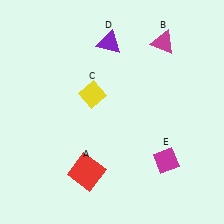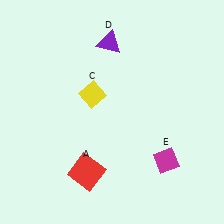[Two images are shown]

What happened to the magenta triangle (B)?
The magenta triangle (B) was removed in Image 2. It was in the top-right area of Image 1.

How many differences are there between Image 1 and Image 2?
There is 1 difference between the two images.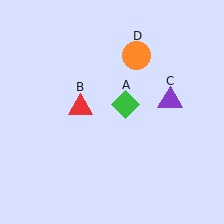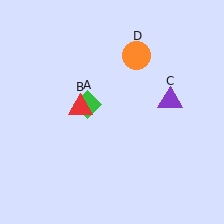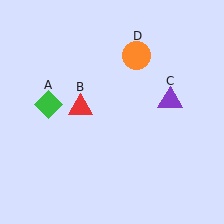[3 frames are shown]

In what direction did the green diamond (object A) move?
The green diamond (object A) moved left.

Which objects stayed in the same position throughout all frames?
Red triangle (object B) and purple triangle (object C) and orange circle (object D) remained stationary.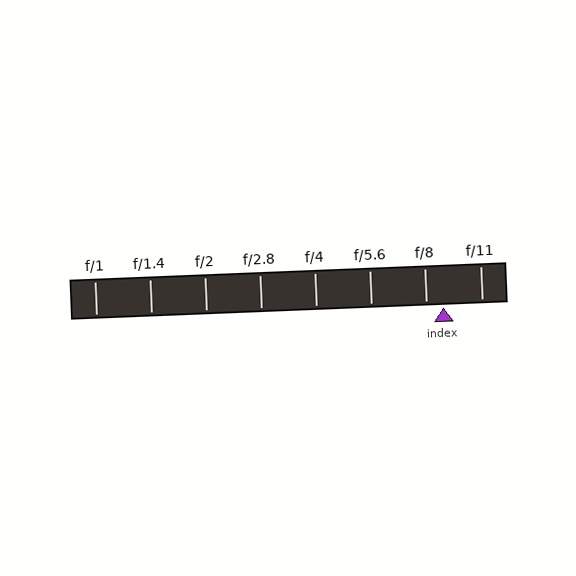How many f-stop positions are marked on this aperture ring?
There are 8 f-stop positions marked.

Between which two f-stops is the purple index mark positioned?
The index mark is between f/8 and f/11.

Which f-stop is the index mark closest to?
The index mark is closest to f/8.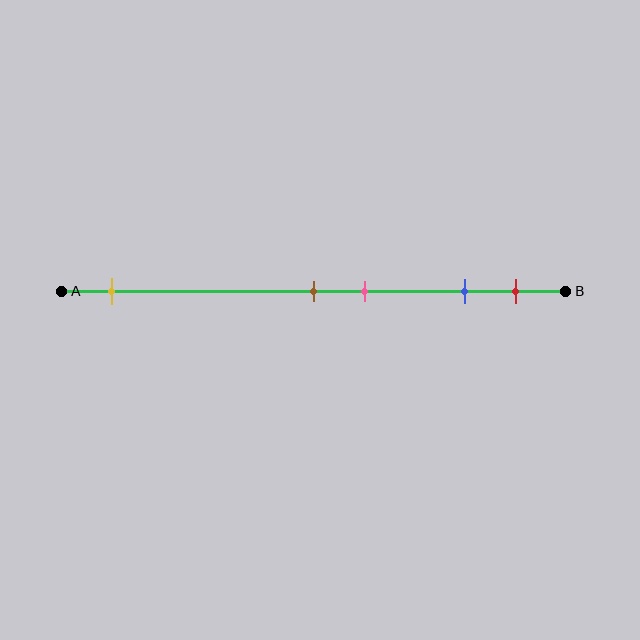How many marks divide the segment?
There are 5 marks dividing the segment.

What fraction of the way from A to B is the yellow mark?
The yellow mark is approximately 10% (0.1) of the way from A to B.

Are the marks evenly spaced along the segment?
No, the marks are not evenly spaced.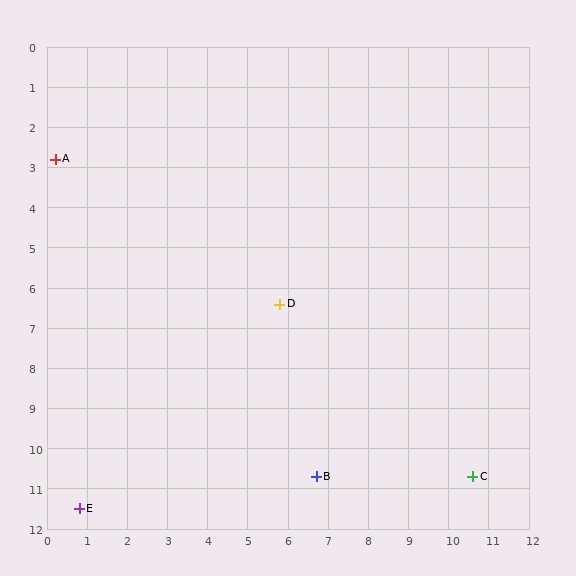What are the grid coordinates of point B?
Point B is at approximately (6.7, 10.7).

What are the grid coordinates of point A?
Point A is at approximately (0.2, 2.8).